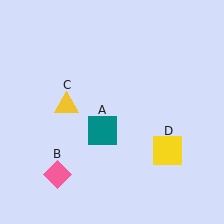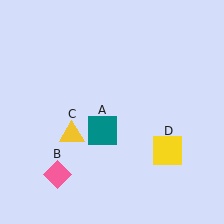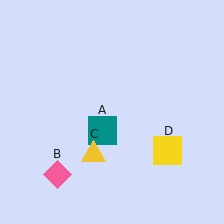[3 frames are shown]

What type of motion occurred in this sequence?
The yellow triangle (object C) rotated counterclockwise around the center of the scene.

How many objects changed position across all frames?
1 object changed position: yellow triangle (object C).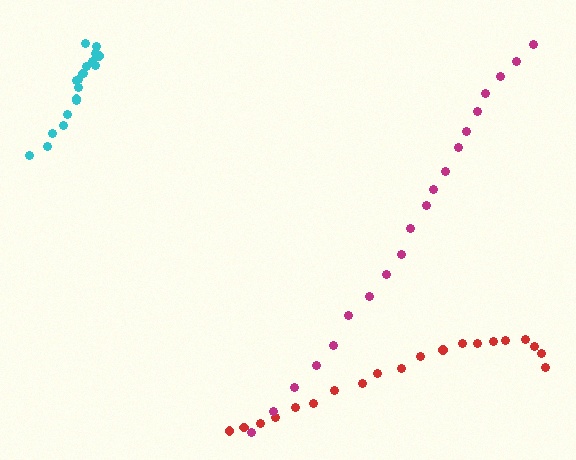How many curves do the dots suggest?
There are 3 distinct paths.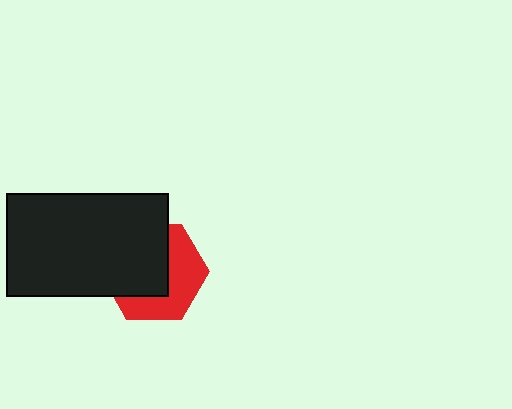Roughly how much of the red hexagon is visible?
About half of it is visible (roughly 45%).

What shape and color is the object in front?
The object in front is a black rectangle.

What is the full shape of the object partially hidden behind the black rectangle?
The partially hidden object is a red hexagon.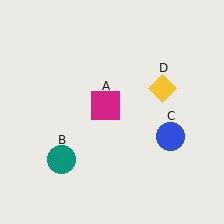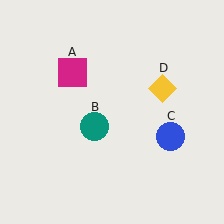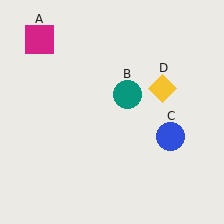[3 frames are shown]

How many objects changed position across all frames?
2 objects changed position: magenta square (object A), teal circle (object B).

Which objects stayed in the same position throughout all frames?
Blue circle (object C) and yellow diamond (object D) remained stationary.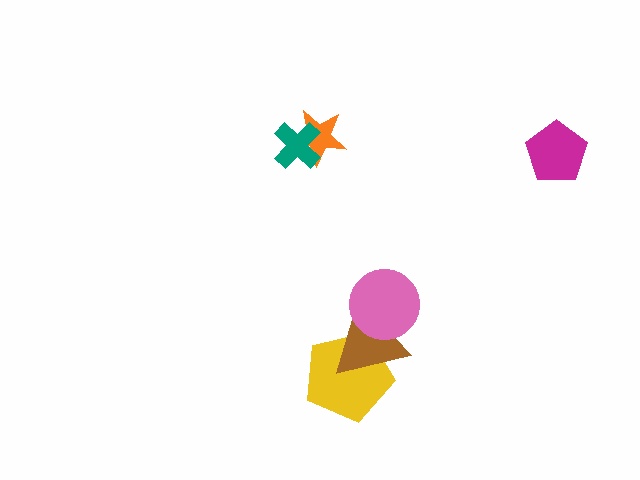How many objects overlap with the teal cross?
1 object overlaps with the teal cross.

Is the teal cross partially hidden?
No, no other shape covers it.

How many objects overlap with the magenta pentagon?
0 objects overlap with the magenta pentagon.